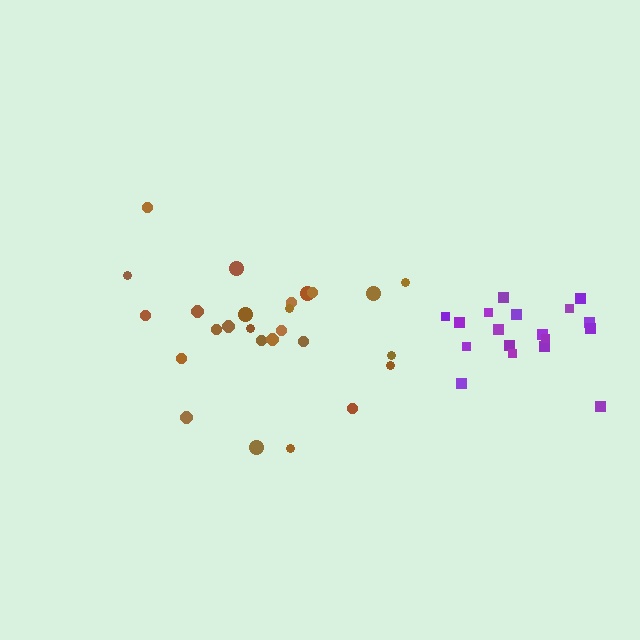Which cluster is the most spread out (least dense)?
Brown.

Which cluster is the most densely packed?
Purple.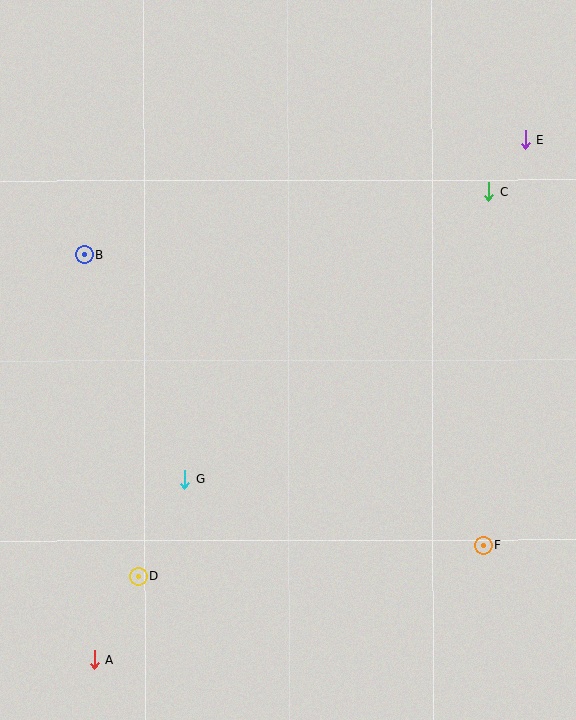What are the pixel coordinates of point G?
Point G is at (185, 479).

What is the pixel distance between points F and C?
The distance between F and C is 354 pixels.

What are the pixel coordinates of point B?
Point B is at (84, 255).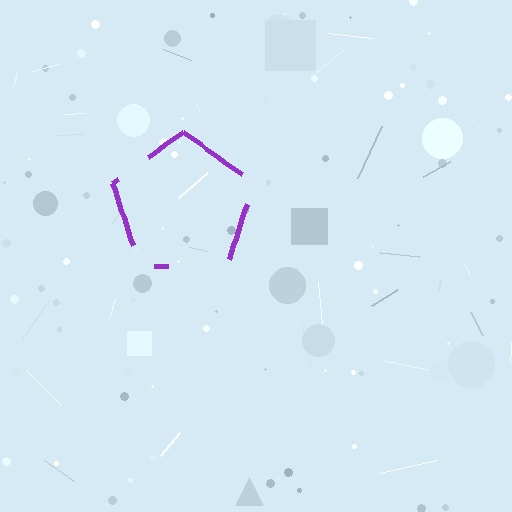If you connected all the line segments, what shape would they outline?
They would outline a pentagon.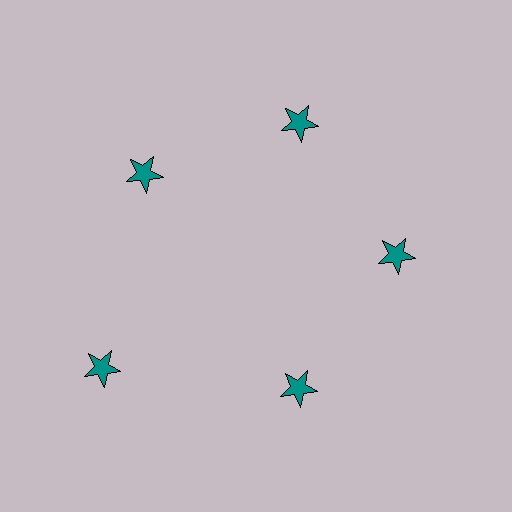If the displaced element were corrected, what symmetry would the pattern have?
It would have 5-fold rotational symmetry — the pattern would map onto itself every 72 degrees.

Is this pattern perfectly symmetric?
No. The 5 teal stars are arranged in a ring, but one element near the 8 o'clock position is pushed outward from the center, breaking the 5-fold rotational symmetry.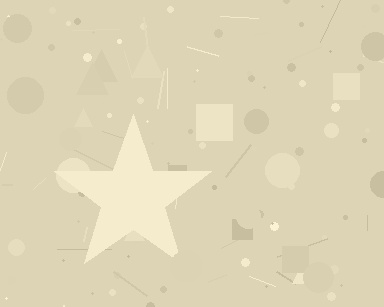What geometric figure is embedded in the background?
A star is embedded in the background.